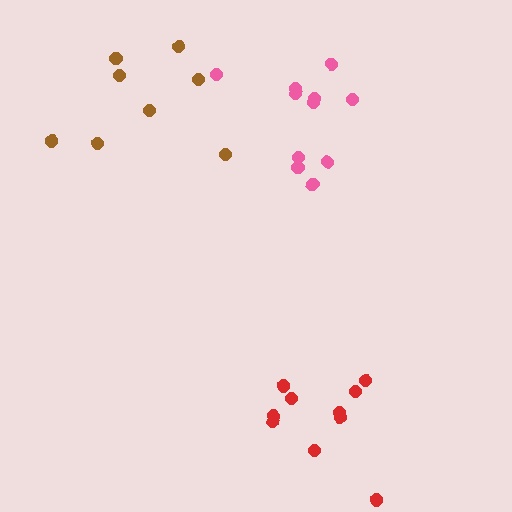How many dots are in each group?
Group 1: 11 dots, Group 2: 8 dots, Group 3: 10 dots (29 total).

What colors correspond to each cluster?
The clusters are colored: pink, brown, red.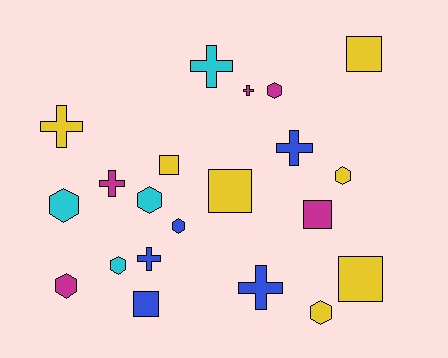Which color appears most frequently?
Yellow, with 7 objects.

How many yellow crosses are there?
There is 1 yellow cross.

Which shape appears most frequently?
Hexagon, with 8 objects.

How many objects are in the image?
There are 21 objects.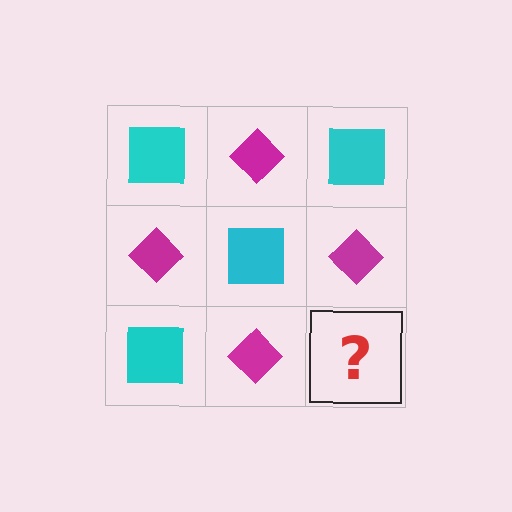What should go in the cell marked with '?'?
The missing cell should contain a cyan square.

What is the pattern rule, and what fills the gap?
The rule is that it alternates cyan square and magenta diamond in a checkerboard pattern. The gap should be filled with a cyan square.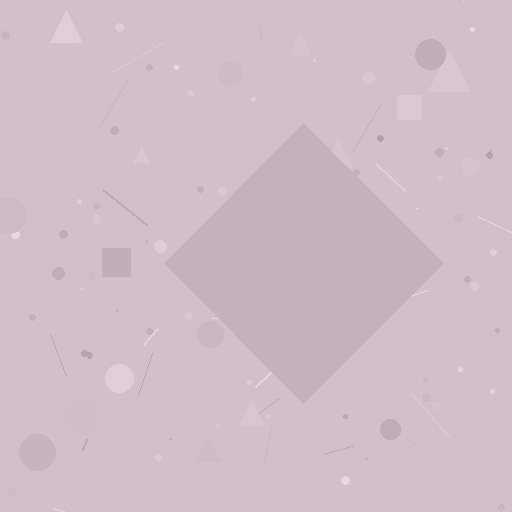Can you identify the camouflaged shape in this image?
The camouflaged shape is a diamond.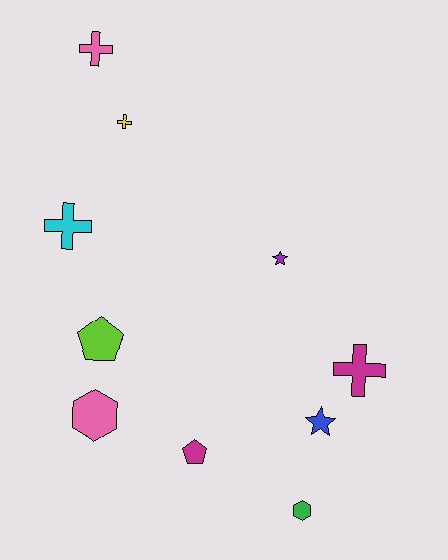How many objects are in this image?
There are 10 objects.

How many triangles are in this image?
There are no triangles.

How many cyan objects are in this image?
There is 1 cyan object.